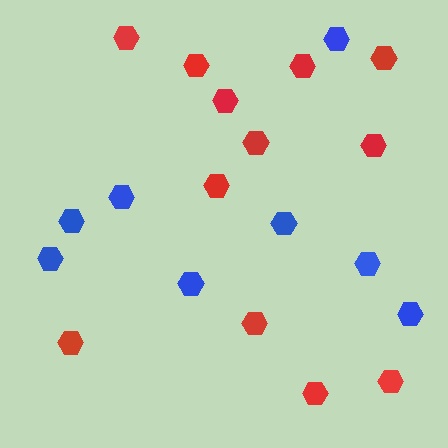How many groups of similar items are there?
There are 2 groups: one group of red hexagons (12) and one group of blue hexagons (8).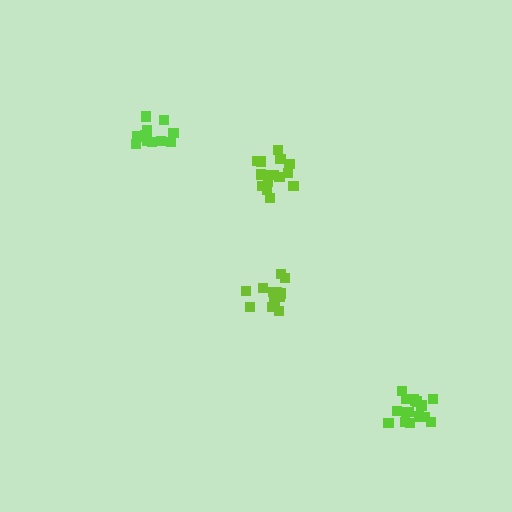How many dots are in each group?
Group 1: 16 dots, Group 2: 13 dots, Group 3: 15 dots, Group 4: 11 dots (55 total).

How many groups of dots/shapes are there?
There are 4 groups.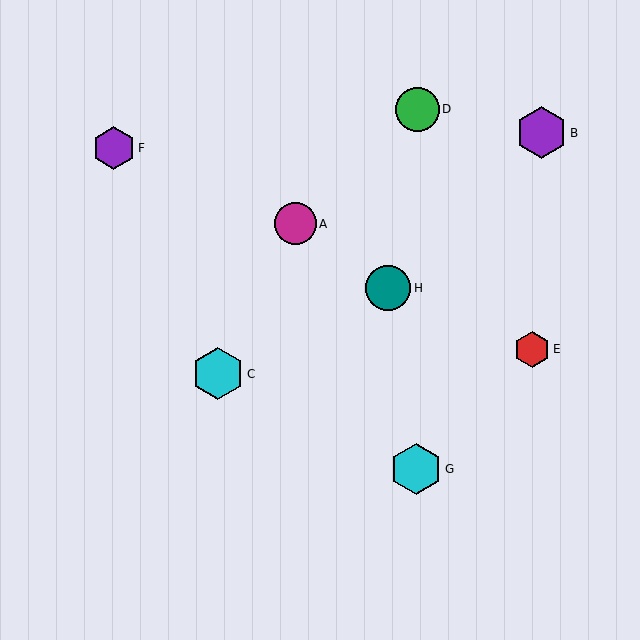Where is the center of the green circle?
The center of the green circle is at (417, 109).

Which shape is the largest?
The cyan hexagon (labeled C) is the largest.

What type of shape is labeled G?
Shape G is a cyan hexagon.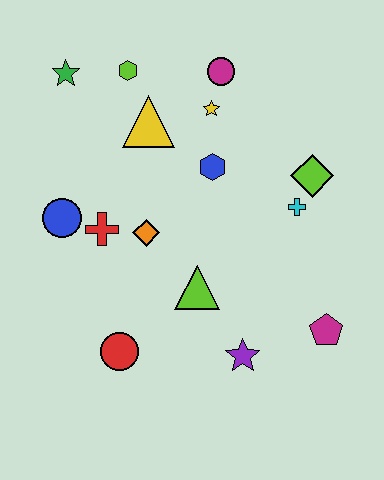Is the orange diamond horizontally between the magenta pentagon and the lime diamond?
No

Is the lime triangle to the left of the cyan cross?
Yes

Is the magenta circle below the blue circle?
No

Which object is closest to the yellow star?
The magenta circle is closest to the yellow star.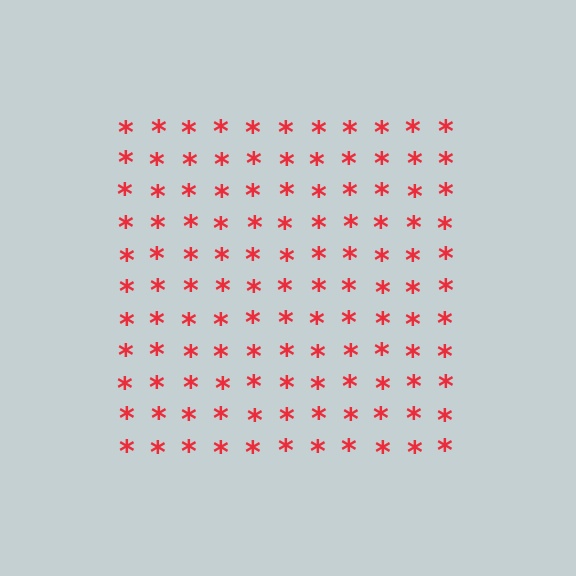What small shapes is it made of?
It is made of small asterisks.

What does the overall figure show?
The overall figure shows a square.